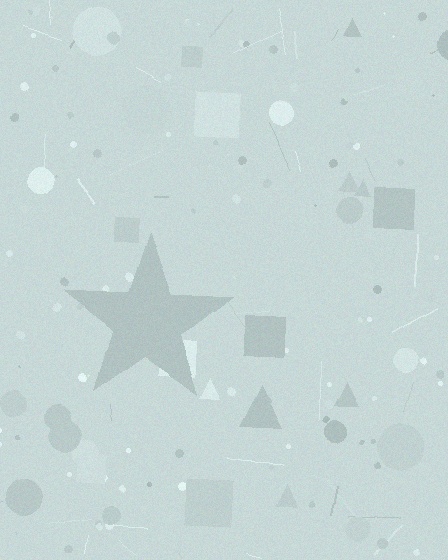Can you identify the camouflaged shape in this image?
The camouflaged shape is a star.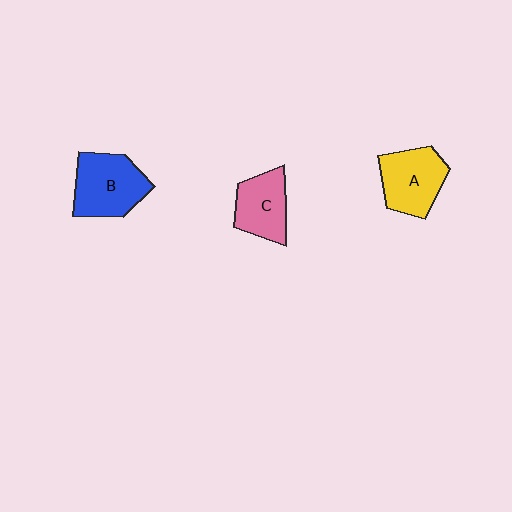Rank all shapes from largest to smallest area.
From largest to smallest: B (blue), A (yellow), C (pink).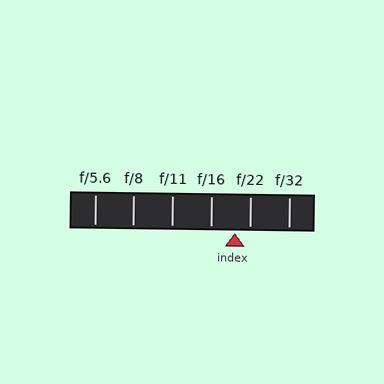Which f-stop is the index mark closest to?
The index mark is closest to f/22.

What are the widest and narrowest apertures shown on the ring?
The widest aperture shown is f/5.6 and the narrowest is f/32.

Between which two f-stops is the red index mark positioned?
The index mark is between f/16 and f/22.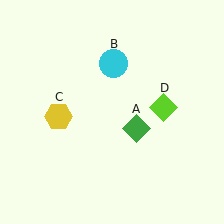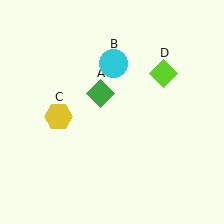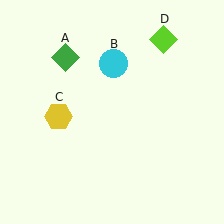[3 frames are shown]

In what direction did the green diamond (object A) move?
The green diamond (object A) moved up and to the left.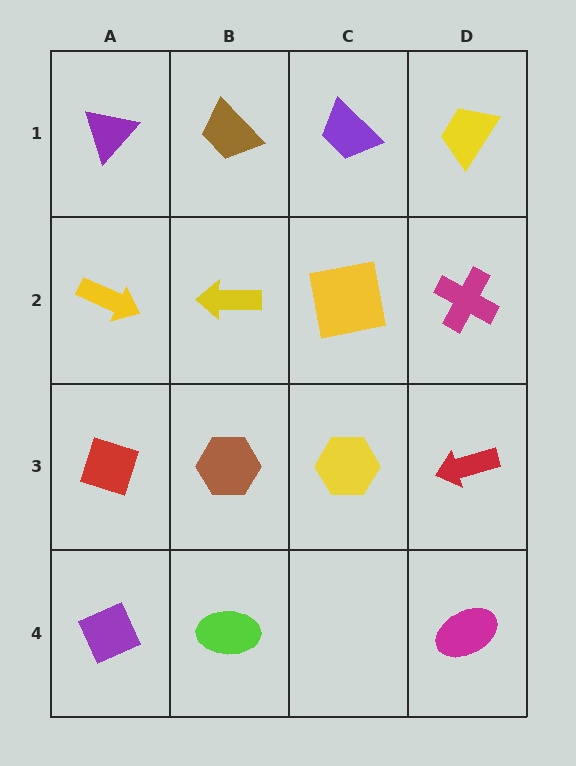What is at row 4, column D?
A magenta ellipse.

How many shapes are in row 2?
4 shapes.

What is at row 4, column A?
A purple diamond.